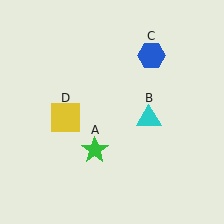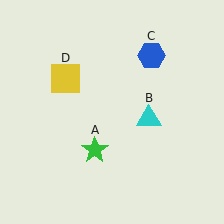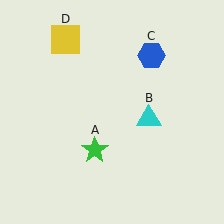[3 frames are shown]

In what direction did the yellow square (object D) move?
The yellow square (object D) moved up.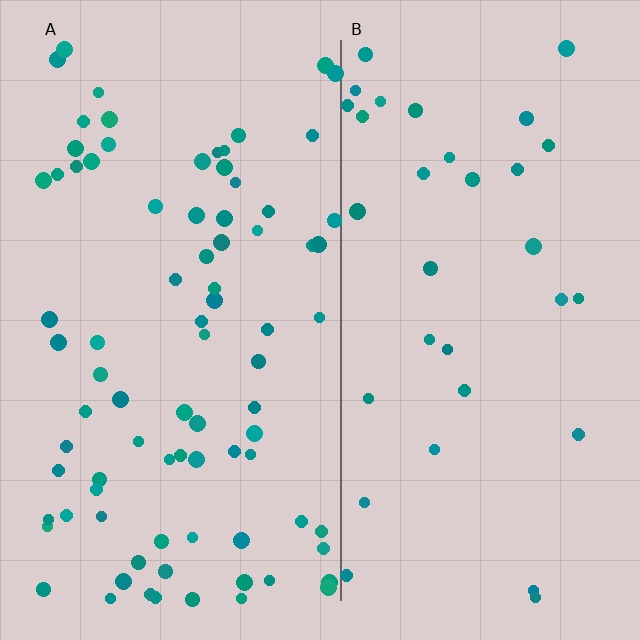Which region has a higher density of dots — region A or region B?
A (the left).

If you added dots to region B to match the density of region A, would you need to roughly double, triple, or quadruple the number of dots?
Approximately double.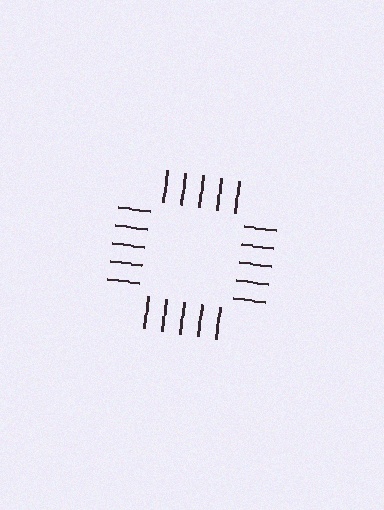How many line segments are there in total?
20 — 5 along each of the 4 edges.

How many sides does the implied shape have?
4 sides — the line-ends trace a square.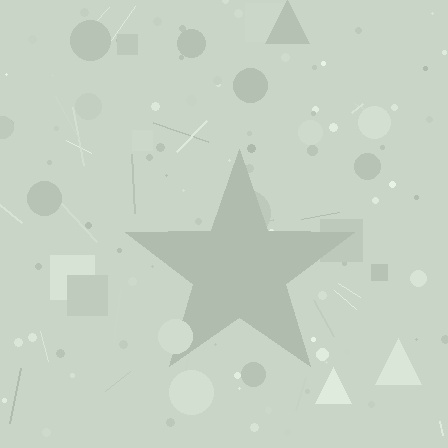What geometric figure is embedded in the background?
A star is embedded in the background.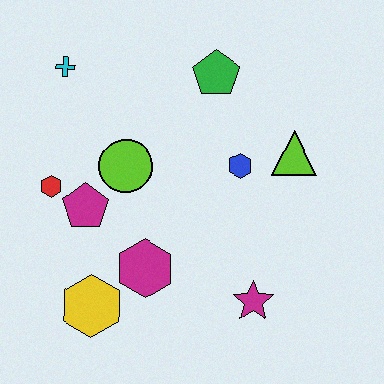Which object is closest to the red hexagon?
The magenta pentagon is closest to the red hexagon.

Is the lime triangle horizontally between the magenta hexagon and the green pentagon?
No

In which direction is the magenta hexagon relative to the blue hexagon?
The magenta hexagon is below the blue hexagon.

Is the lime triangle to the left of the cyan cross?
No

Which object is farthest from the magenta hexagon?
The cyan cross is farthest from the magenta hexagon.